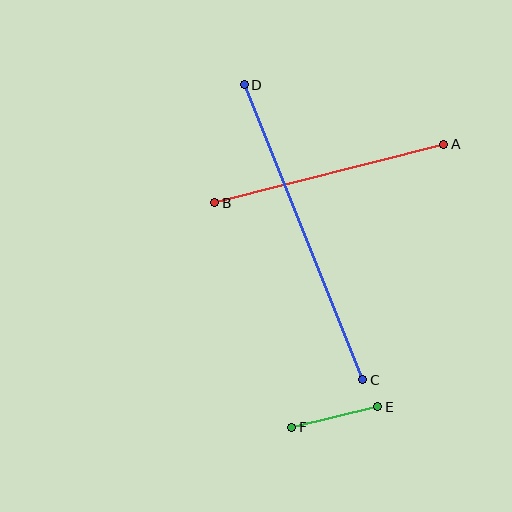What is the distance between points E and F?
The distance is approximately 88 pixels.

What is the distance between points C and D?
The distance is approximately 318 pixels.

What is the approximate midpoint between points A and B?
The midpoint is at approximately (329, 174) pixels.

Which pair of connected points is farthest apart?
Points C and D are farthest apart.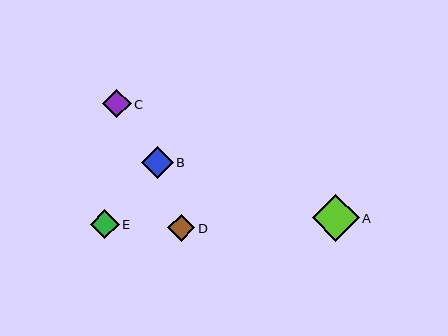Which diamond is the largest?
Diamond A is the largest with a size of approximately 47 pixels.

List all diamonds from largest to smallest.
From largest to smallest: A, B, E, C, D.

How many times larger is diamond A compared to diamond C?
Diamond A is approximately 1.6 times the size of diamond C.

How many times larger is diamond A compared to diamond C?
Diamond A is approximately 1.6 times the size of diamond C.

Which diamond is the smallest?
Diamond D is the smallest with a size of approximately 27 pixels.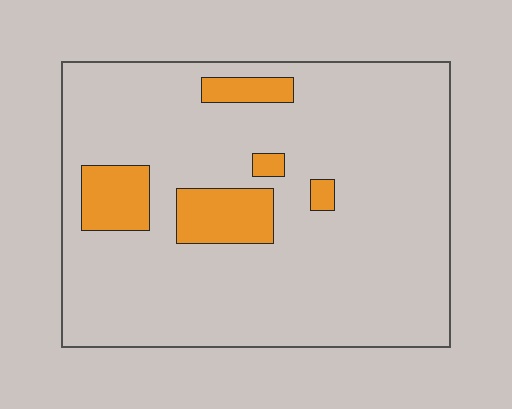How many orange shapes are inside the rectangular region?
5.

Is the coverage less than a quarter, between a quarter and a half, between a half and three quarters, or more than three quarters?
Less than a quarter.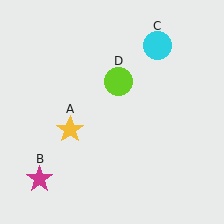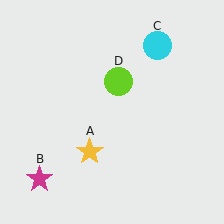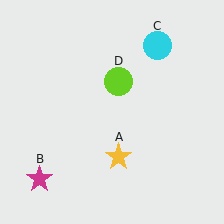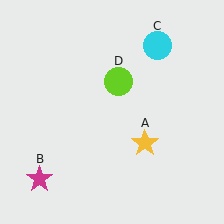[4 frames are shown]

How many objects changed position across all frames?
1 object changed position: yellow star (object A).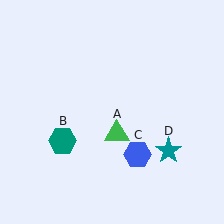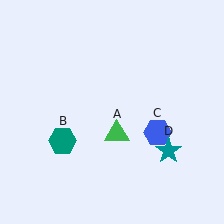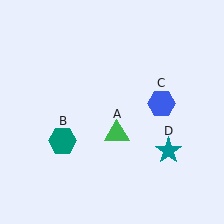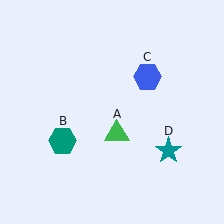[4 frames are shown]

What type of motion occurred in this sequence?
The blue hexagon (object C) rotated counterclockwise around the center of the scene.